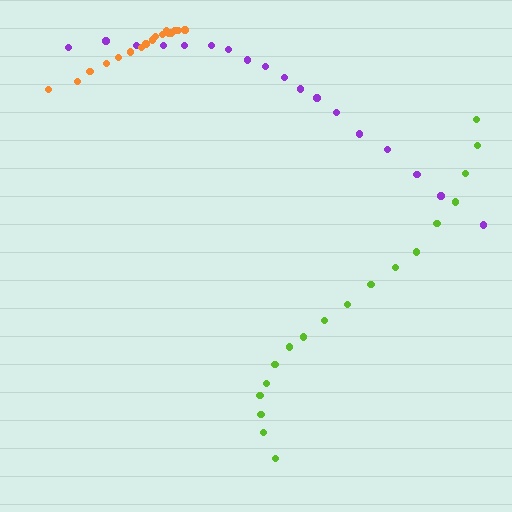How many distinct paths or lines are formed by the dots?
There are 3 distinct paths.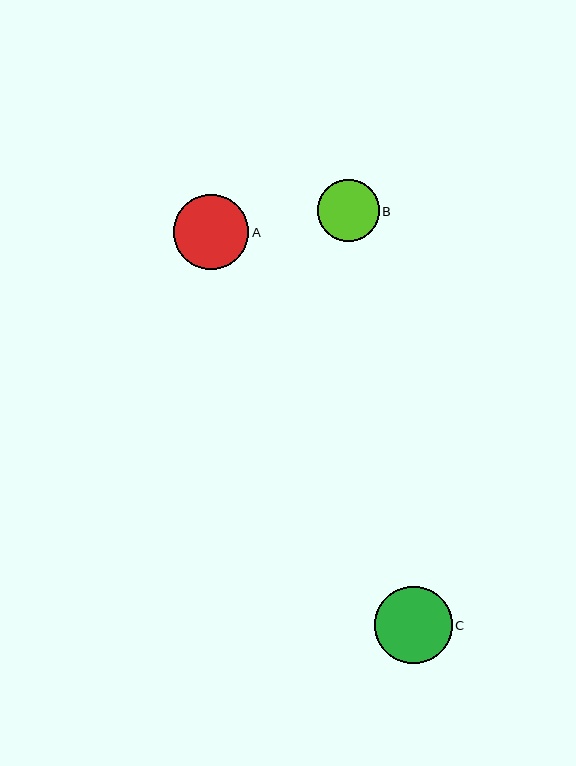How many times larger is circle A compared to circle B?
Circle A is approximately 1.2 times the size of circle B.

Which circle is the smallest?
Circle B is the smallest with a size of approximately 62 pixels.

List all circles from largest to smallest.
From largest to smallest: C, A, B.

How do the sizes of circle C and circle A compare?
Circle C and circle A are approximately the same size.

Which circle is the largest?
Circle C is the largest with a size of approximately 77 pixels.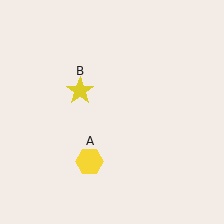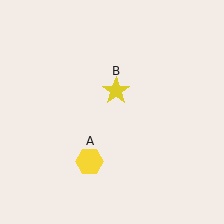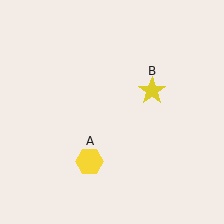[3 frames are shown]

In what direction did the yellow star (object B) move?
The yellow star (object B) moved right.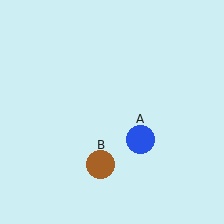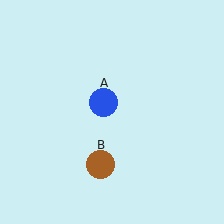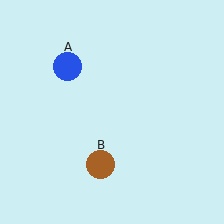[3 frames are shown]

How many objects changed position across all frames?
1 object changed position: blue circle (object A).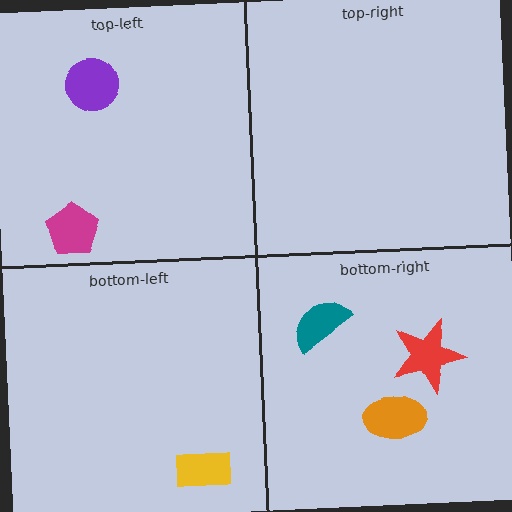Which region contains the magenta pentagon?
The top-left region.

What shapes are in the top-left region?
The magenta pentagon, the purple circle.